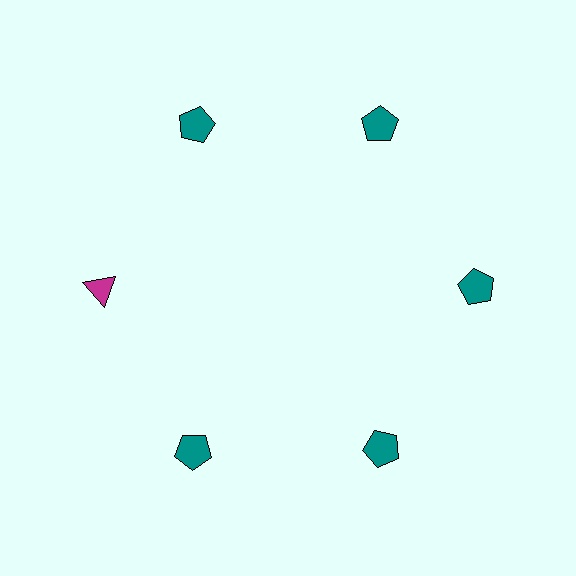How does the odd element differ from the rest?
It differs in both color (magenta instead of teal) and shape (triangle instead of pentagon).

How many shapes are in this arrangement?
There are 6 shapes arranged in a ring pattern.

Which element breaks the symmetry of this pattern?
The magenta triangle at roughly the 9 o'clock position breaks the symmetry. All other shapes are teal pentagons.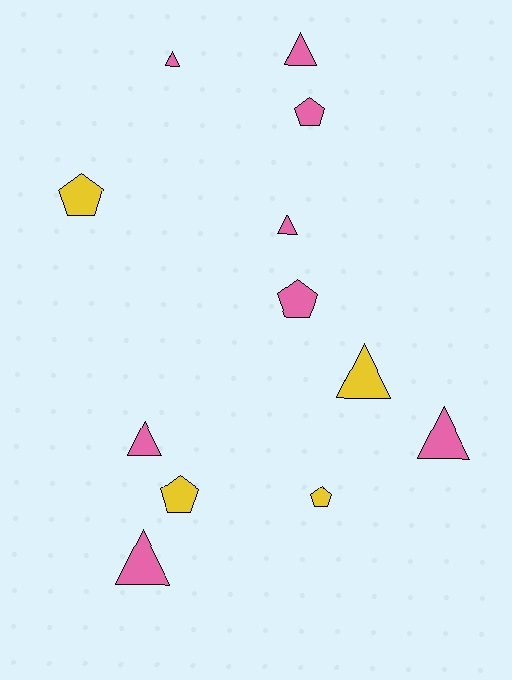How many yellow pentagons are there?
There are 3 yellow pentagons.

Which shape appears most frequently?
Triangle, with 7 objects.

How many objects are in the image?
There are 12 objects.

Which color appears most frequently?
Pink, with 8 objects.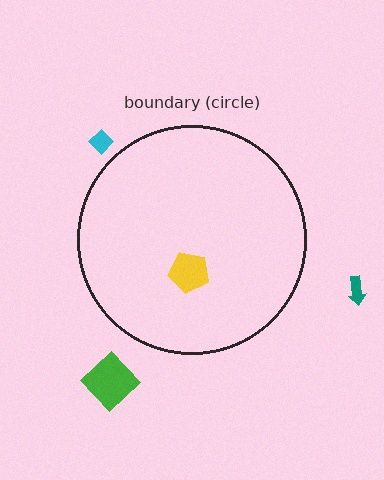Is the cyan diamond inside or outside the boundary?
Outside.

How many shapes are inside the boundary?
1 inside, 3 outside.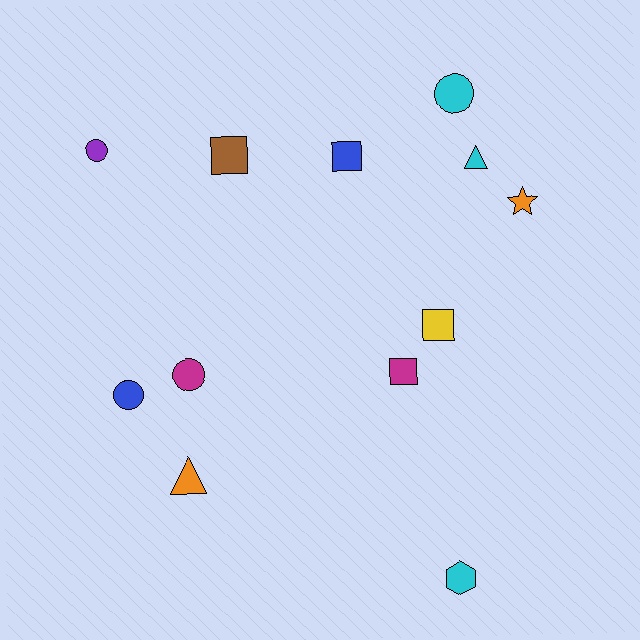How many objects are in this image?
There are 12 objects.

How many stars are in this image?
There is 1 star.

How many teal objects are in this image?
There are no teal objects.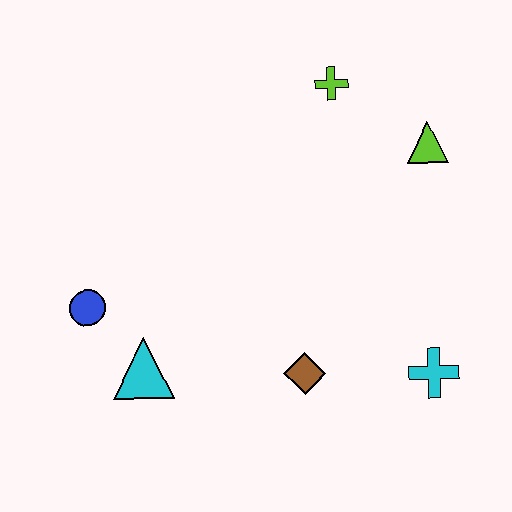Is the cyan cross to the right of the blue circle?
Yes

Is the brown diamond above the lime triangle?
No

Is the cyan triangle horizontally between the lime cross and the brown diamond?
No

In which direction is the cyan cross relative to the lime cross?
The cyan cross is below the lime cross.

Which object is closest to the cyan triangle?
The blue circle is closest to the cyan triangle.